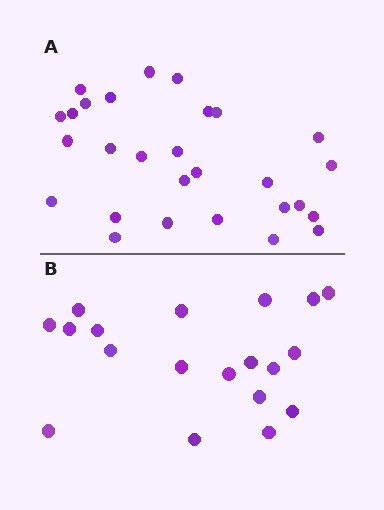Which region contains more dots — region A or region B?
Region A (the top region) has more dots.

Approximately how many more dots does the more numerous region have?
Region A has roughly 8 or so more dots than region B.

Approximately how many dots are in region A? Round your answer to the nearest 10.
About 30 dots. (The exact count is 28, which rounds to 30.)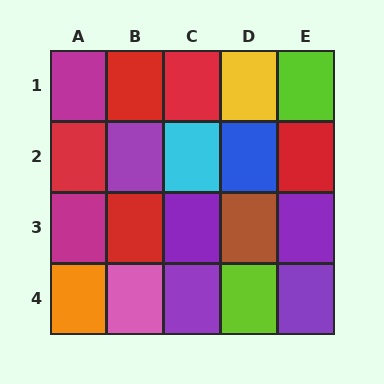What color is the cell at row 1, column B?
Red.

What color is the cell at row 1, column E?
Lime.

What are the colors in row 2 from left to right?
Red, purple, cyan, blue, red.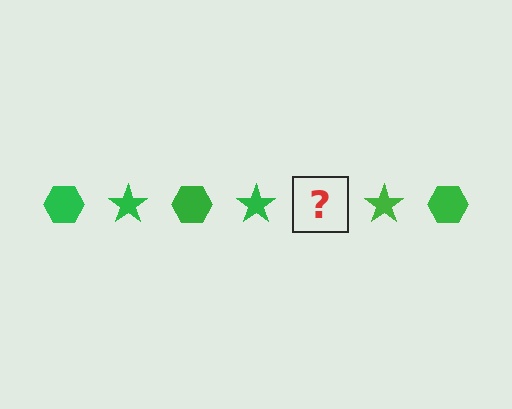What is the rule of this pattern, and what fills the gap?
The rule is that the pattern cycles through hexagon, star shapes in green. The gap should be filled with a green hexagon.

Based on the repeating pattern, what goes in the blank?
The blank should be a green hexagon.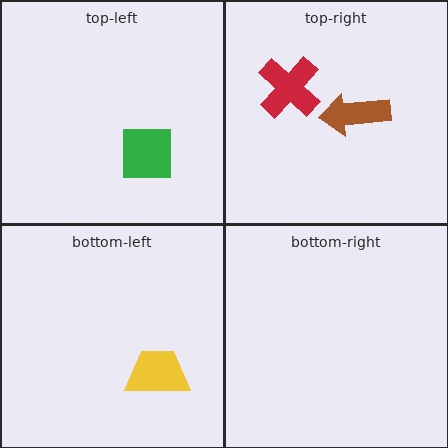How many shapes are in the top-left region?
1.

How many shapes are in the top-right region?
2.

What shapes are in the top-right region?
The brown arrow, the red cross.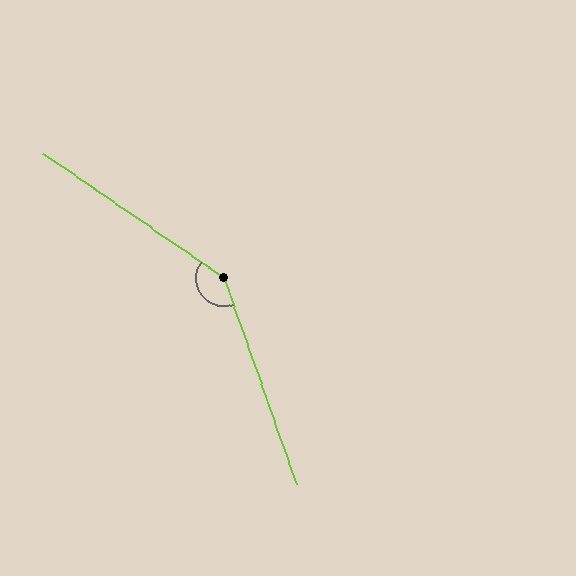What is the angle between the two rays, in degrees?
Approximately 144 degrees.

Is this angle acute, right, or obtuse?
It is obtuse.